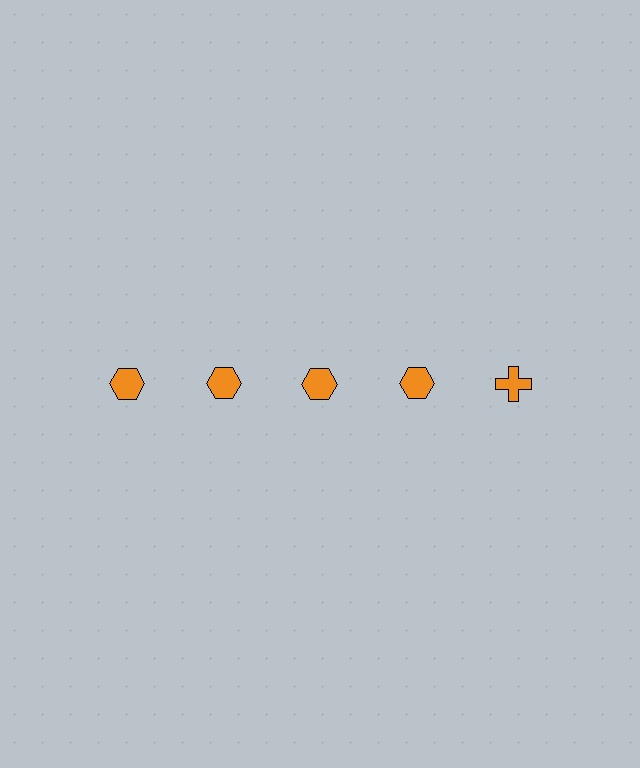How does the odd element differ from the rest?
It has a different shape: cross instead of hexagon.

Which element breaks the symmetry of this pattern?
The orange cross in the top row, rightmost column breaks the symmetry. All other shapes are orange hexagons.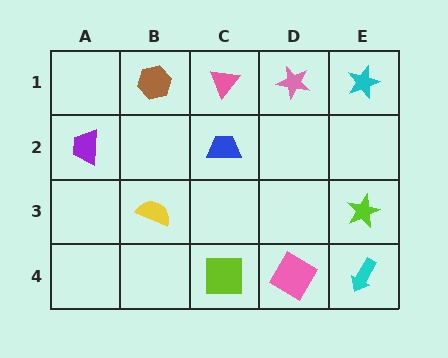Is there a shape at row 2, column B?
No, that cell is empty.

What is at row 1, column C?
A pink triangle.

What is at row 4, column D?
A pink diamond.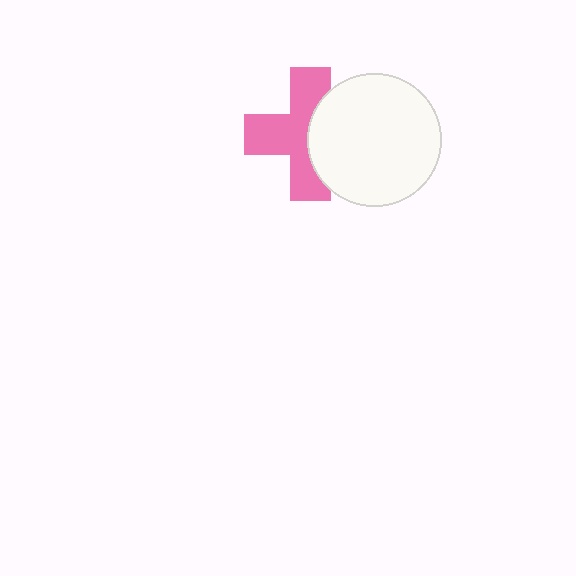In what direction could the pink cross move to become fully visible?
The pink cross could move left. That would shift it out from behind the white circle entirely.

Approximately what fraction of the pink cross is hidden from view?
Roughly 39% of the pink cross is hidden behind the white circle.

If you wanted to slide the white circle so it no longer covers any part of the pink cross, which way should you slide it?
Slide it right — that is the most direct way to separate the two shapes.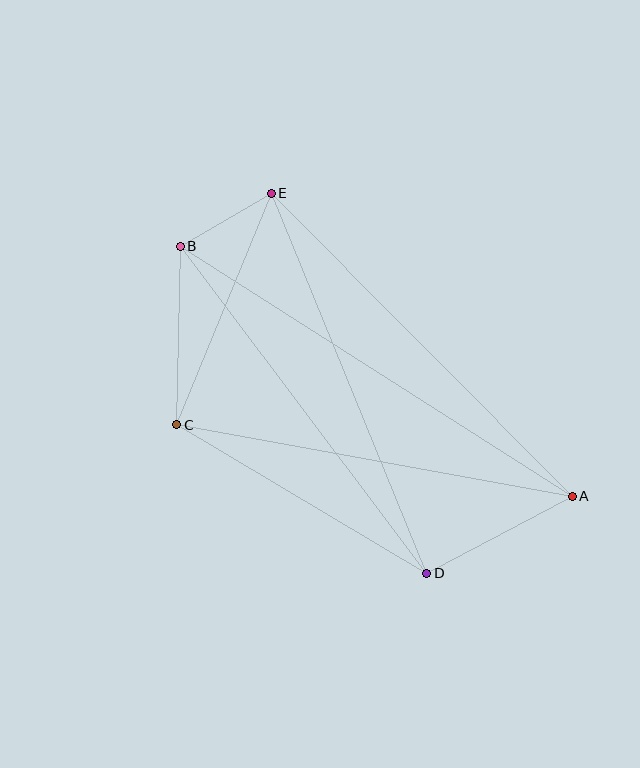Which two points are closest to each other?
Points B and E are closest to each other.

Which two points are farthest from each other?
Points A and B are farthest from each other.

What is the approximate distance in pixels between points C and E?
The distance between C and E is approximately 250 pixels.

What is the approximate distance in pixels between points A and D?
The distance between A and D is approximately 165 pixels.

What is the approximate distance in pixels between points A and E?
The distance between A and E is approximately 427 pixels.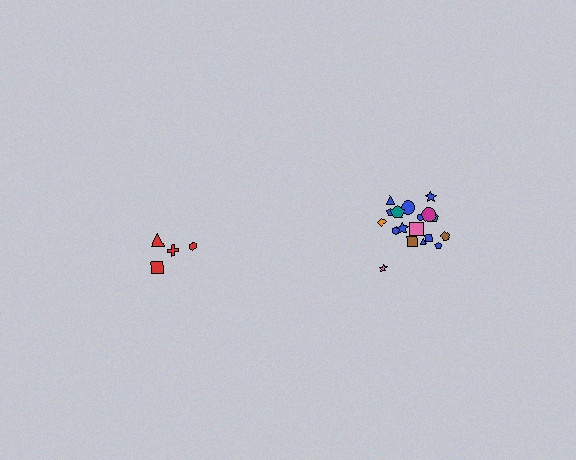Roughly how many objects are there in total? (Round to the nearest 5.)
Roughly 20 objects in total.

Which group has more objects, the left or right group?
The right group.